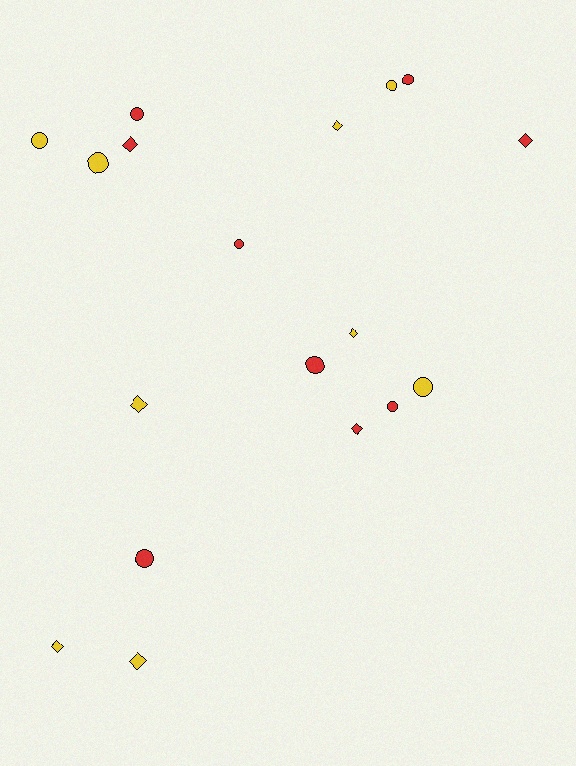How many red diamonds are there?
There are 3 red diamonds.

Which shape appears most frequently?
Circle, with 10 objects.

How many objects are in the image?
There are 18 objects.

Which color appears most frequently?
Red, with 9 objects.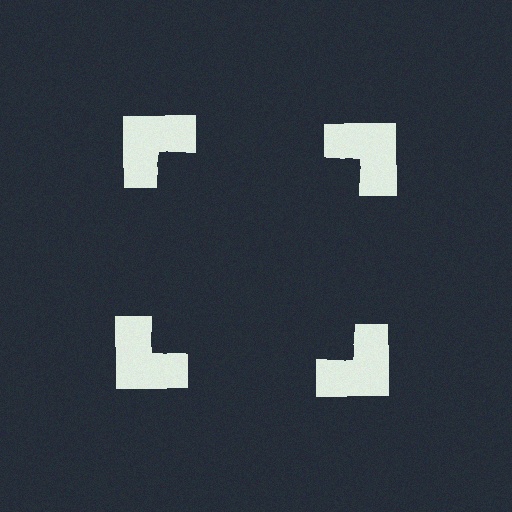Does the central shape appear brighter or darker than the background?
It typically appears slightly darker than the background, even though no actual brightness change is drawn.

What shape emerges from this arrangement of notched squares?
An illusory square — its edges are inferred from the aligned wedge cuts in the notched squares, not physically drawn.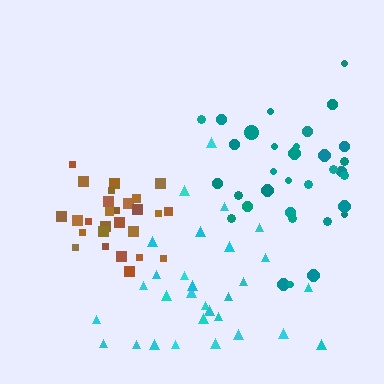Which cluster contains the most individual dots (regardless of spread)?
Teal (33).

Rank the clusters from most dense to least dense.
brown, teal, cyan.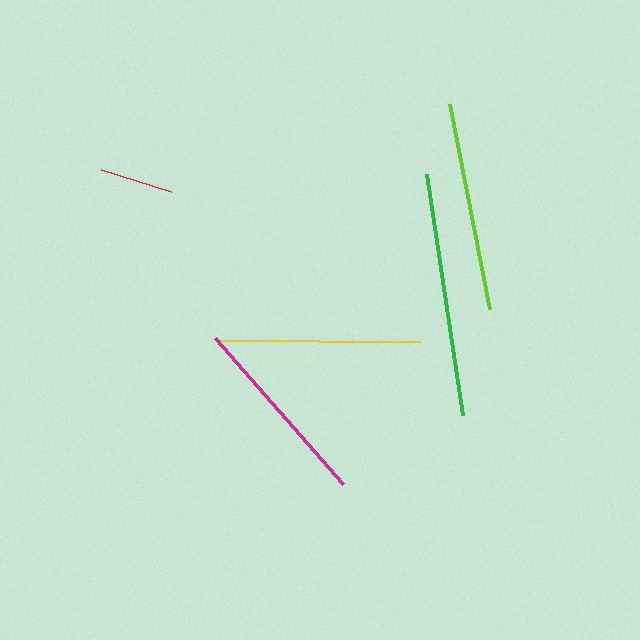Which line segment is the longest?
The green line is the longest at approximately 244 pixels.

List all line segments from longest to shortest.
From longest to shortest: green, lime, yellow, magenta, red.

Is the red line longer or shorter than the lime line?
The lime line is longer than the red line.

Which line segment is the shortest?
The red line is the shortest at approximately 73 pixels.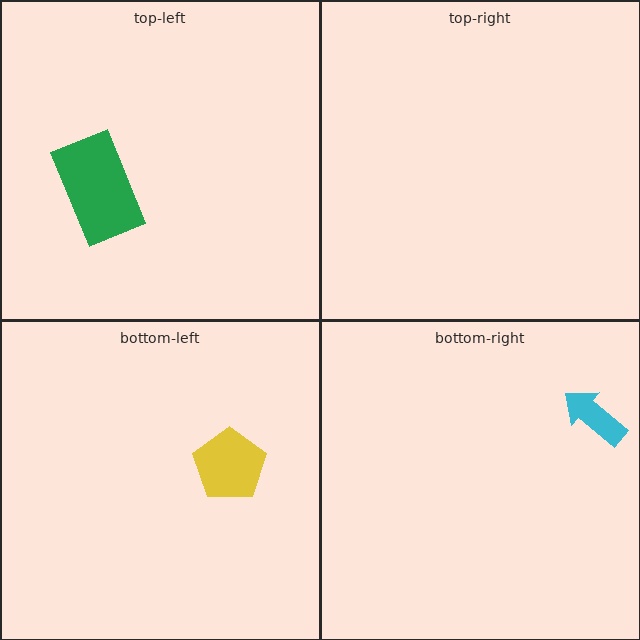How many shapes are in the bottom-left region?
1.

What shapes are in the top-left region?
The green rectangle.